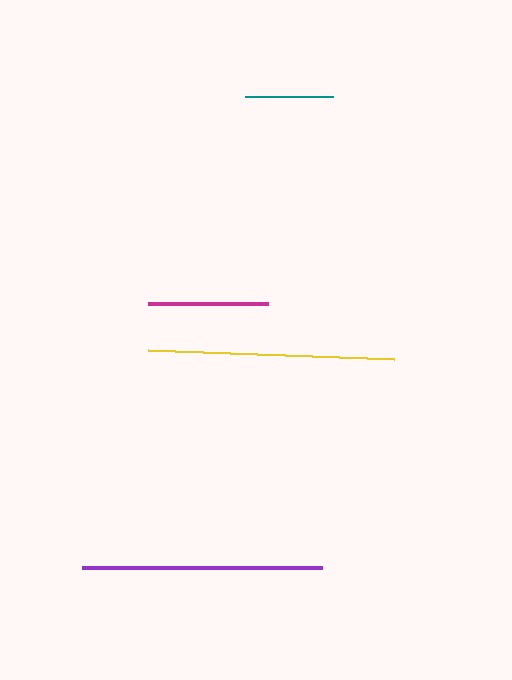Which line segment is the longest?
The yellow line is the longest at approximately 246 pixels.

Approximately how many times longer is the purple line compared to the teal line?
The purple line is approximately 2.7 times the length of the teal line.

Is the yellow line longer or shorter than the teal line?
The yellow line is longer than the teal line.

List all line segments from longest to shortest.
From longest to shortest: yellow, purple, magenta, teal.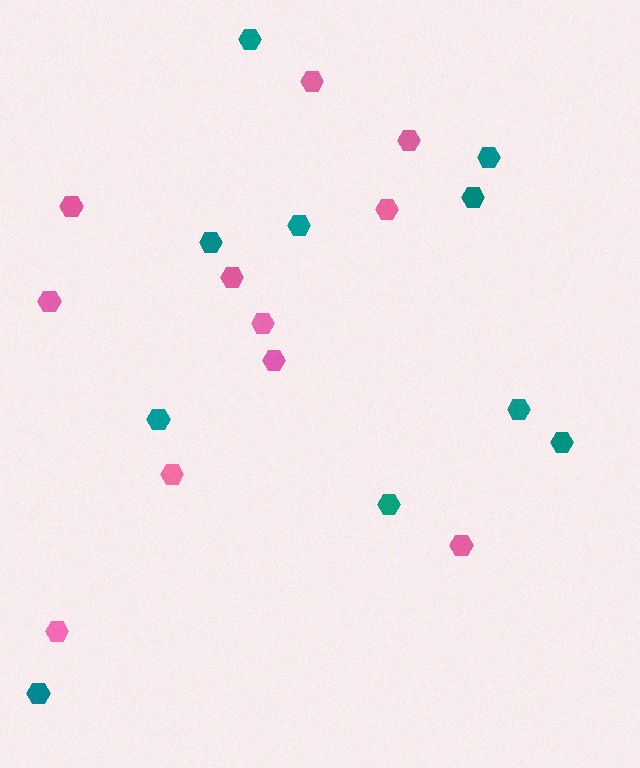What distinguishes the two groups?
There are 2 groups: one group of teal hexagons (10) and one group of pink hexagons (11).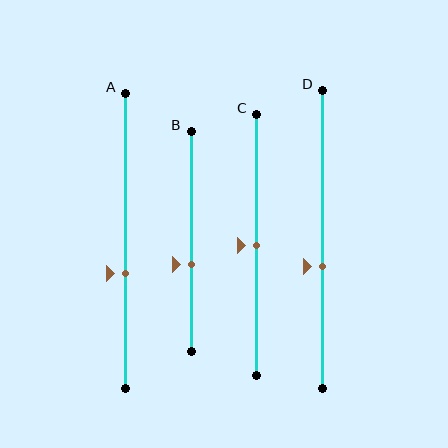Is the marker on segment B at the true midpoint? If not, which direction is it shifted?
No, the marker on segment B is shifted downward by about 10% of the segment length.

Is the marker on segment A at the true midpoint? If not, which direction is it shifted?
No, the marker on segment A is shifted downward by about 11% of the segment length.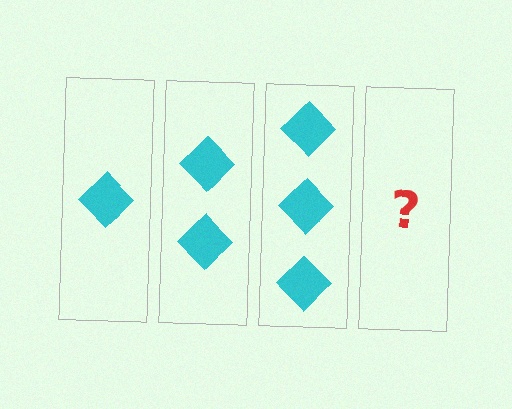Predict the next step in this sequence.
The next step is 4 diamonds.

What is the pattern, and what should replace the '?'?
The pattern is that each step adds one more diamond. The '?' should be 4 diamonds.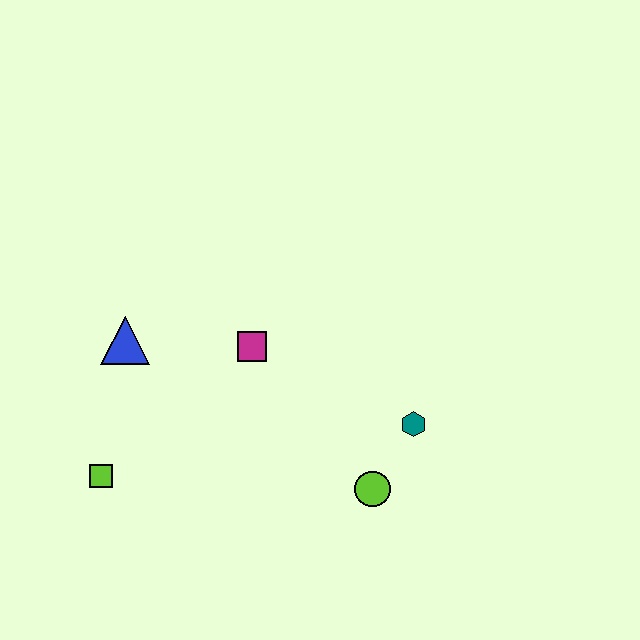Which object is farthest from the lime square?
The teal hexagon is farthest from the lime square.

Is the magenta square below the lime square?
No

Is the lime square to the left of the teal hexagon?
Yes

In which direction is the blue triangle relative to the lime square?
The blue triangle is above the lime square.